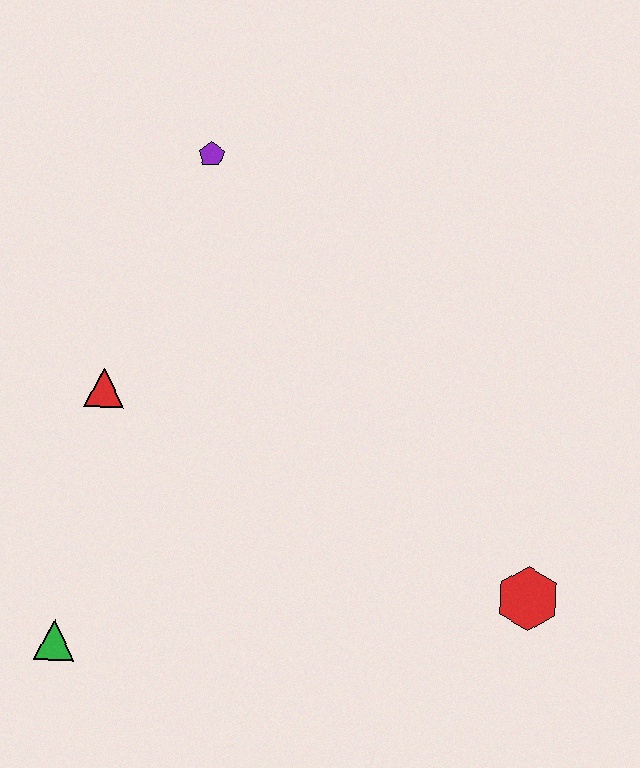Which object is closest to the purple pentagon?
The red triangle is closest to the purple pentagon.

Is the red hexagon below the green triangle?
No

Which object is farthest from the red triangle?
The red hexagon is farthest from the red triangle.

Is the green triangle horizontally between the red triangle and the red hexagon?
No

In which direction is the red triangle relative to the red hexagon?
The red triangle is to the left of the red hexagon.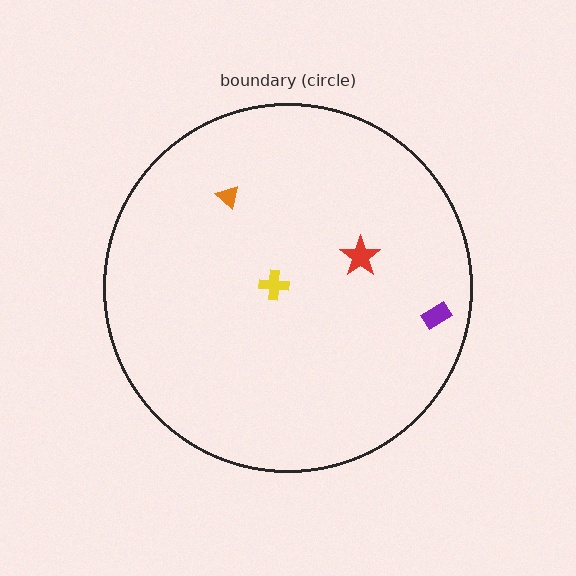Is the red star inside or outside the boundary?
Inside.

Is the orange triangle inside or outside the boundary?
Inside.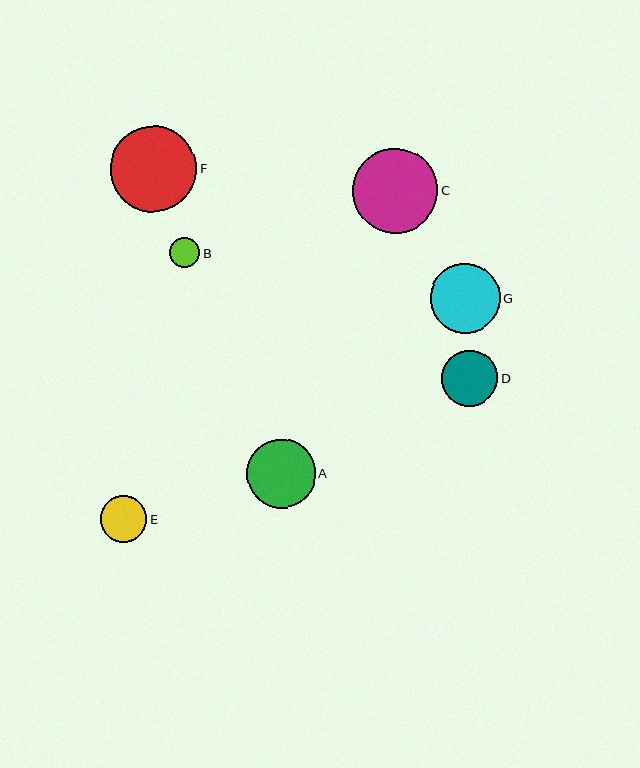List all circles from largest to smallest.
From largest to smallest: F, C, G, A, D, E, B.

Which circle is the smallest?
Circle B is the smallest with a size of approximately 30 pixels.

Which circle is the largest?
Circle F is the largest with a size of approximately 86 pixels.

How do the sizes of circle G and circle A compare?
Circle G and circle A are approximately the same size.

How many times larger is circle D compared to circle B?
Circle D is approximately 1.8 times the size of circle B.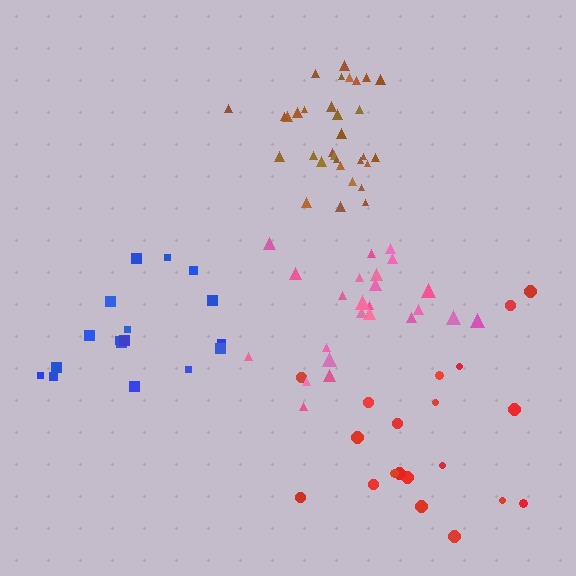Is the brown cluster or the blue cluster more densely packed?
Brown.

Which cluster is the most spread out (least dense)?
Red.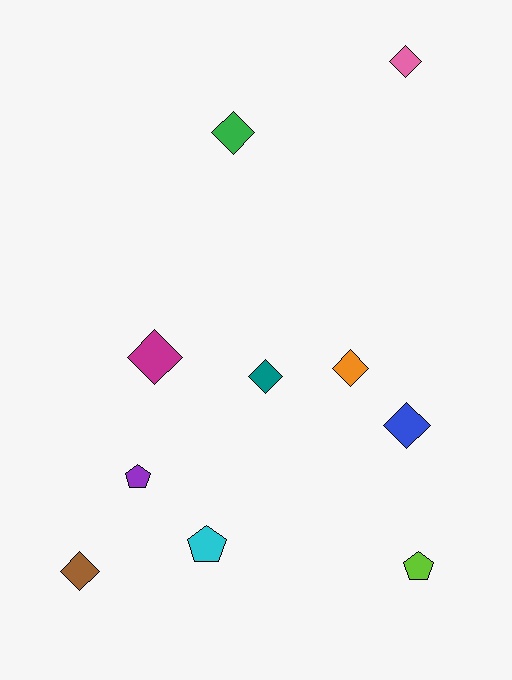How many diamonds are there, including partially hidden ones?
There are 7 diamonds.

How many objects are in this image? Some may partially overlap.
There are 10 objects.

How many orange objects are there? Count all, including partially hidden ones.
There is 1 orange object.